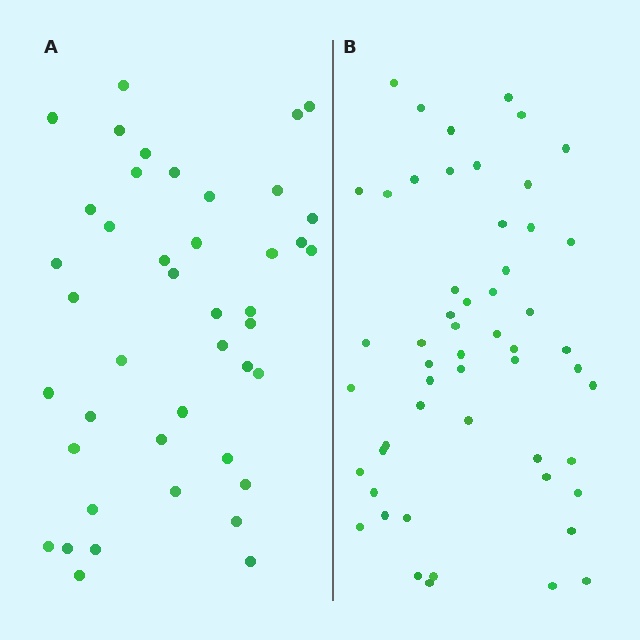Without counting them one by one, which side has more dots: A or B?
Region B (the right region) has more dots.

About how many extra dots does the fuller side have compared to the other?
Region B has roughly 12 or so more dots than region A.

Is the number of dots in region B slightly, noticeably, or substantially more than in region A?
Region B has noticeably more, but not dramatically so. The ratio is roughly 1.3 to 1.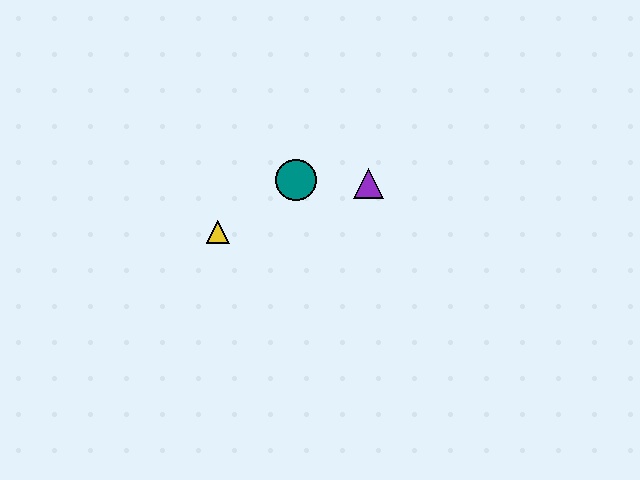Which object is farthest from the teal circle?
The yellow triangle is farthest from the teal circle.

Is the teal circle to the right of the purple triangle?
No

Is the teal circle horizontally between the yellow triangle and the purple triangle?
Yes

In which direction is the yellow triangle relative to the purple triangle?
The yellow triangle is to the left of the purple triangle.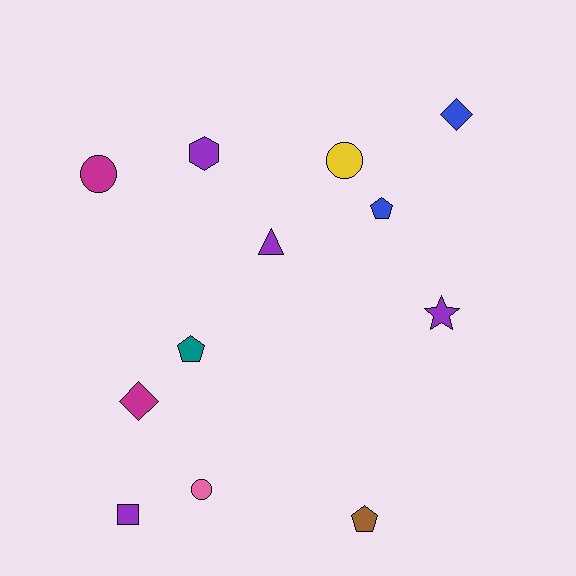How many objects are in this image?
There are 12 objects.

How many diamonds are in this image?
There are 2 diamonds.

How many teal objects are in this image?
There is 1 teal object.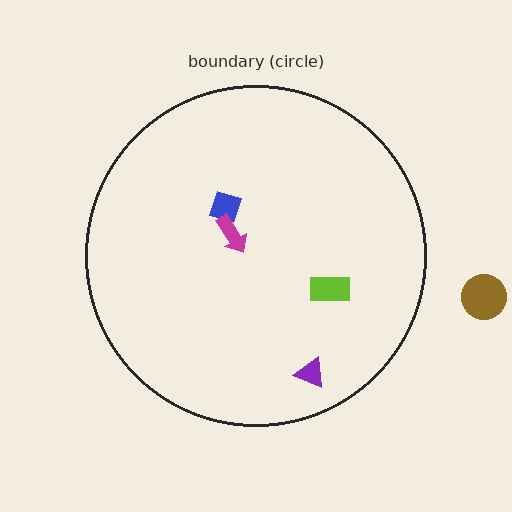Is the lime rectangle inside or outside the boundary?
Inside.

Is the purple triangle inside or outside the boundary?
Inside.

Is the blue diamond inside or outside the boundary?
Inside.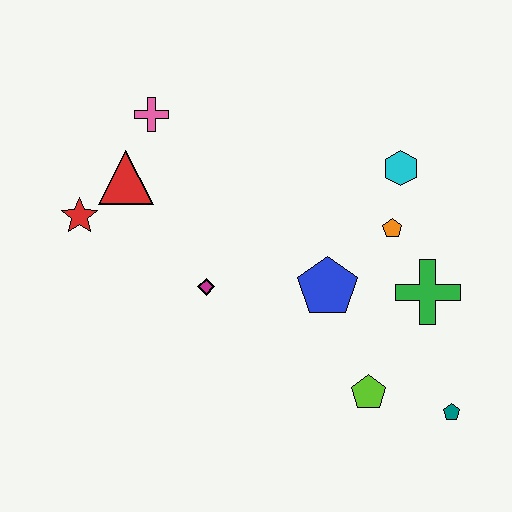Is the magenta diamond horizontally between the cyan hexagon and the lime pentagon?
No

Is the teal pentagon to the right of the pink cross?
Yes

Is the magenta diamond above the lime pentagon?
Yes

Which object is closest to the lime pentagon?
The teal pentagon is closest to the lime pentagon.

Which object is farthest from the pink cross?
The teal pentagon is farthest from the pink cross.